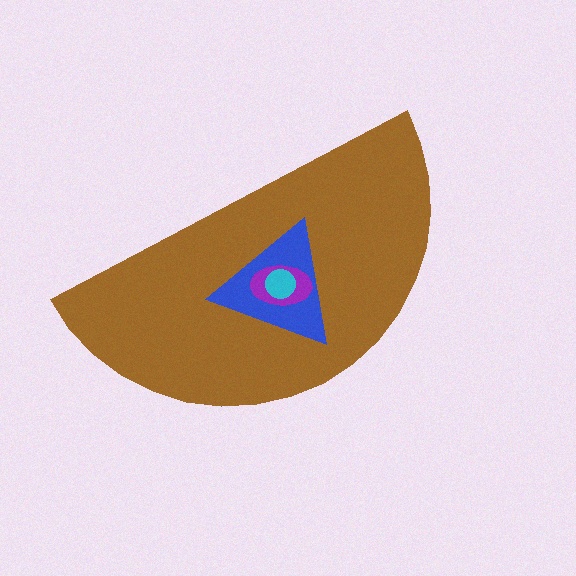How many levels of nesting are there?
4.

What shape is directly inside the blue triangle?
The purple ellipse.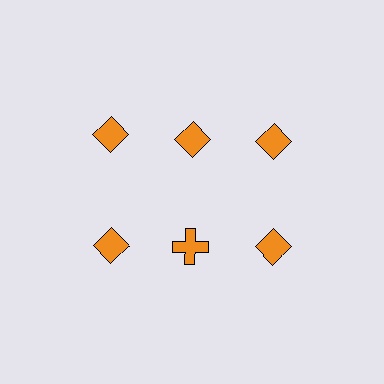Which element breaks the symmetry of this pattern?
The orange cross in the second row, second from left column breaks the symmetry. All other shapes are orange diamonds.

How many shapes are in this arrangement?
There are 6 shapes arranged in a grid pattern.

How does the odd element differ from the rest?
It has a different shape: cross instead of diamond.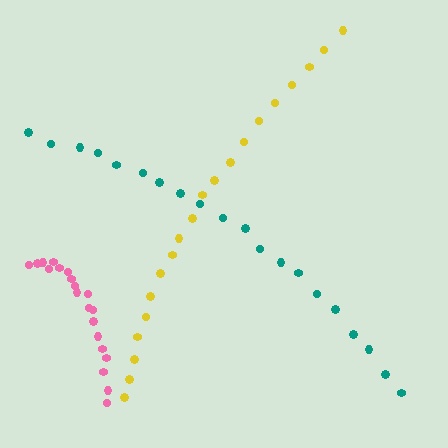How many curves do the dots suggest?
There are 3 distinct paths.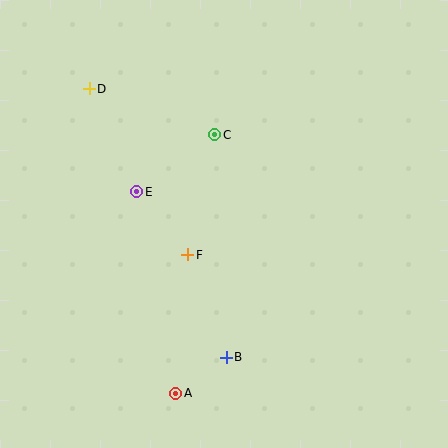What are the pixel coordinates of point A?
Point A is at (176, 393).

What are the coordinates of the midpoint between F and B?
The midpoint between F and B is at (207, 306).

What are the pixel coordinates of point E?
Point E is at (137, 192).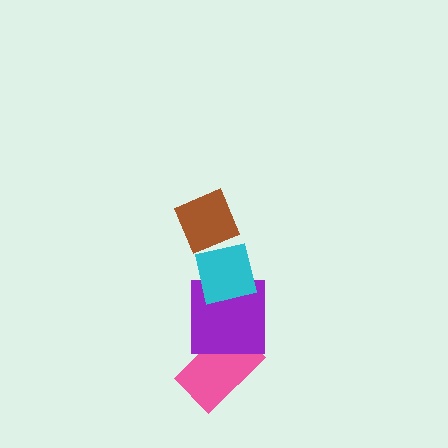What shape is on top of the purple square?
The cyan square is on top of the purple square.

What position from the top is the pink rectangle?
The pink rectangle is 4th from the top.